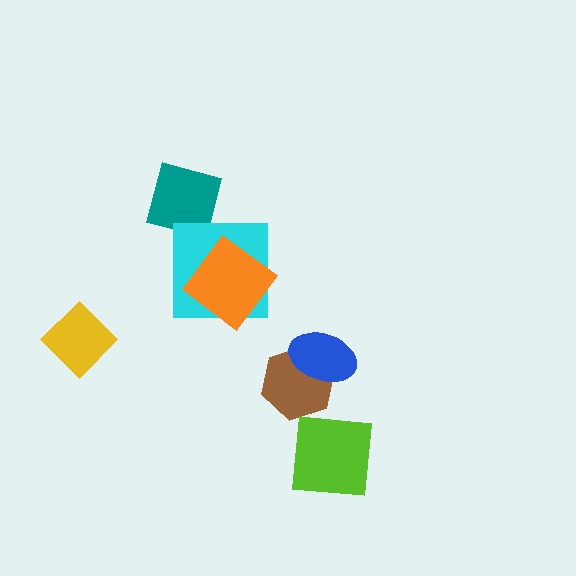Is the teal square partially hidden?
Yes, it is partially covered by another shape.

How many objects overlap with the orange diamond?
1 object overlaps with the orange diamond.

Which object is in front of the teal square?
The cyan square is in front of the teal square.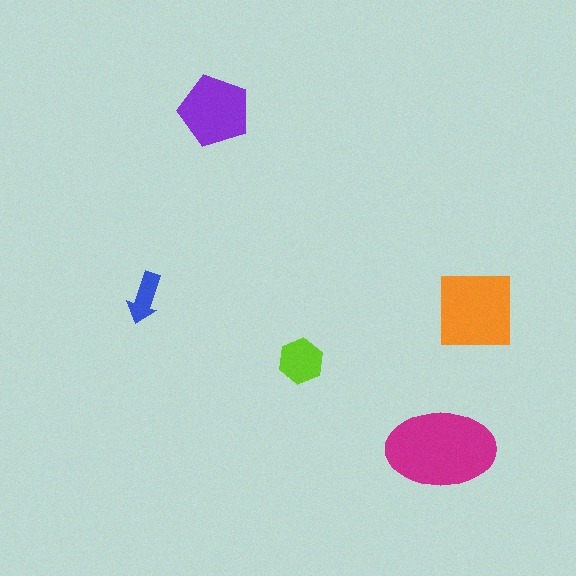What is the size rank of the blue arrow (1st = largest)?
5th.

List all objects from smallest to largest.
The blue arrow, the lime hexagon, the purple pentagon, the orange square, the magenta ellipse.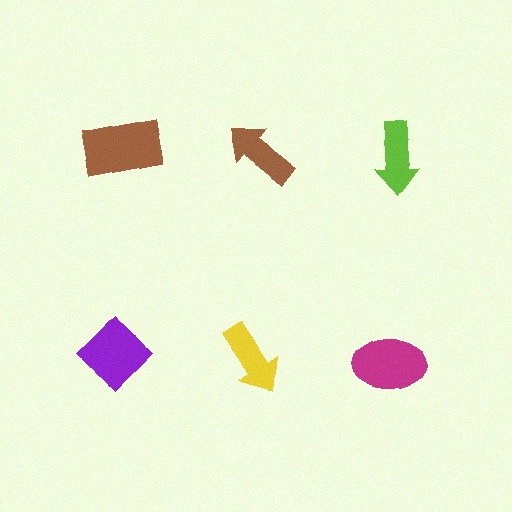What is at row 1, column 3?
A lime arrow.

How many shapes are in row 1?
3 shapes.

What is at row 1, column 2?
A brown arrow.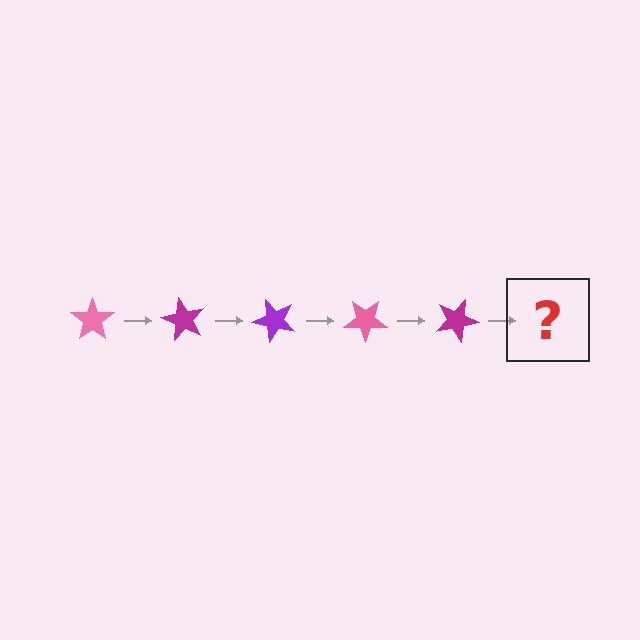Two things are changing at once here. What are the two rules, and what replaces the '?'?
The two rules are that it rotates 60 degrees each step and the color cycles through pink, magenta, and purple. The '?' should be a purple star, rotated 300 degrees from the start.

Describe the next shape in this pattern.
It should be a purple star, rotated 300 degrees from the start.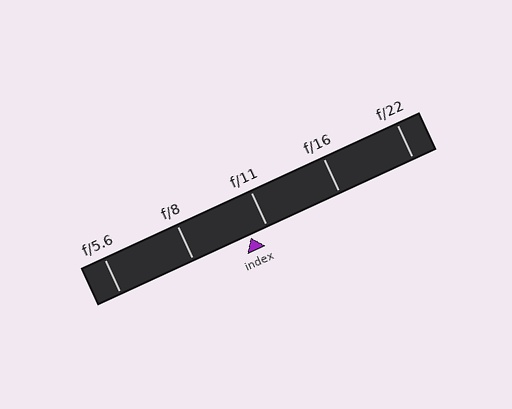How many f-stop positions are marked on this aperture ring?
There are 5 f-stop positions marked.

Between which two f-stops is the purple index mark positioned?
The index mark is between f/8 and f/11.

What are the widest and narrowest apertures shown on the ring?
The widest aperture shown is f/5.6 and the narrowest is f/22.